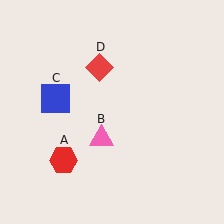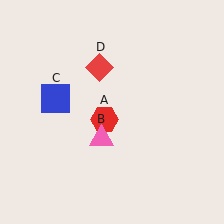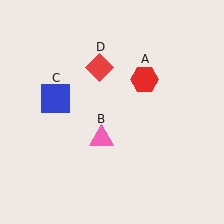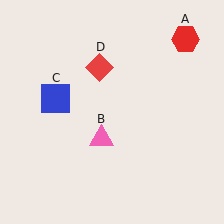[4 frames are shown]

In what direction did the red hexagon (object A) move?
The red hexagon (object A) moved up and to the right.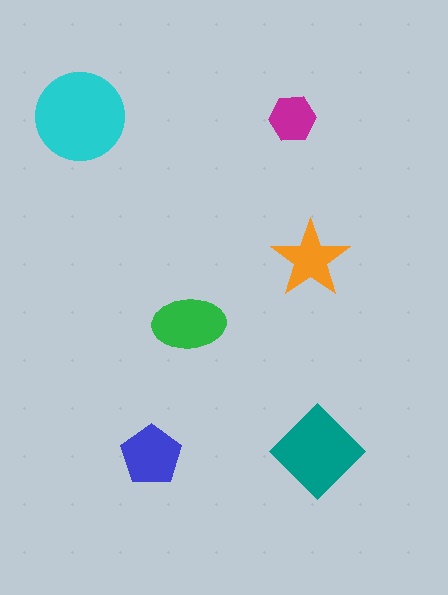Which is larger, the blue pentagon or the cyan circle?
The cyan circle.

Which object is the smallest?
The magenta hexagon.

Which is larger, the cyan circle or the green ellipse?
The cyan circle.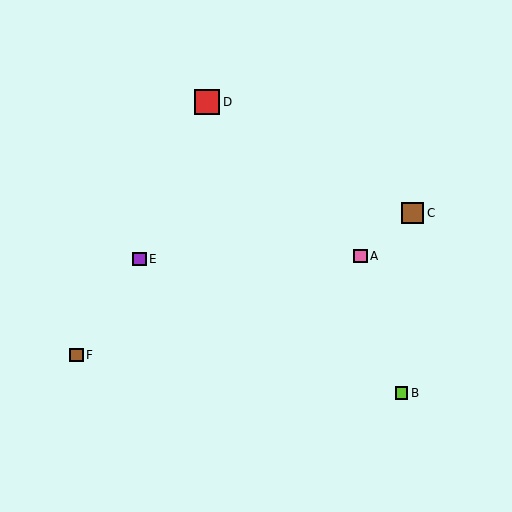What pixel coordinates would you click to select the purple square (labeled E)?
Click at (140, 259) to select the purple square E.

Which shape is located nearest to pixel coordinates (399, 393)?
The lime square (labeled B) at (401, 393) is nearest to that location.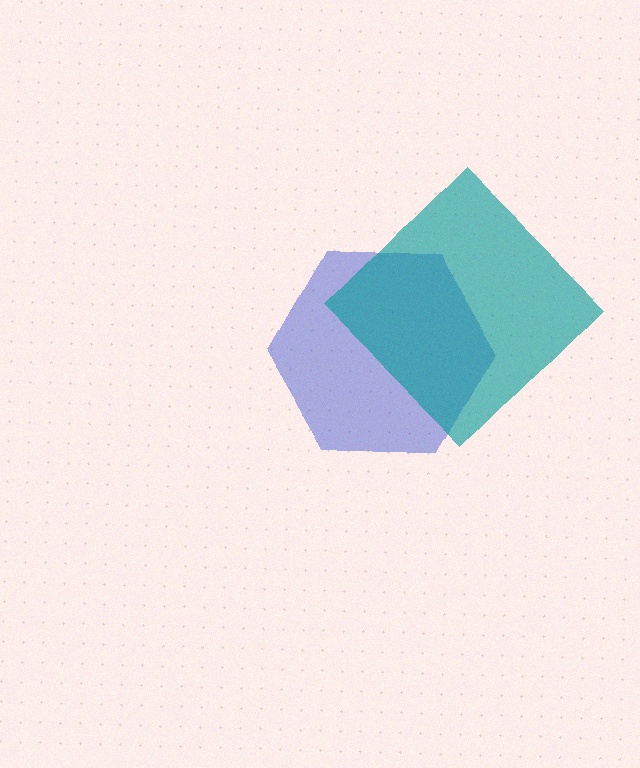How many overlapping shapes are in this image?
There are 2 overlapping shapes in the image.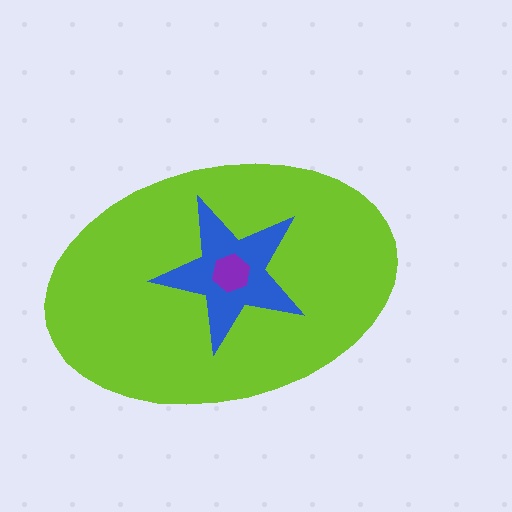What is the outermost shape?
The lime ellipse.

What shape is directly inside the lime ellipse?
The blue star.